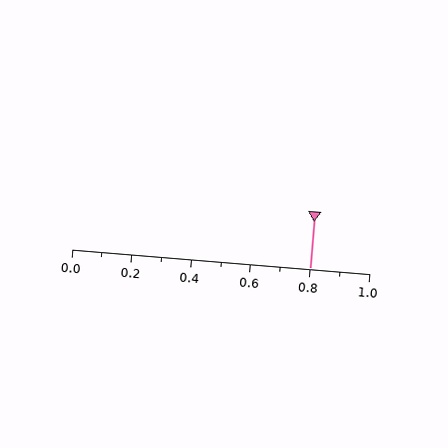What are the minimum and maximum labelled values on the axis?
The axis runs from 0.0 to 1.0.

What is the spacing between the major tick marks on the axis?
The major ticks are spaced 0.2 apart.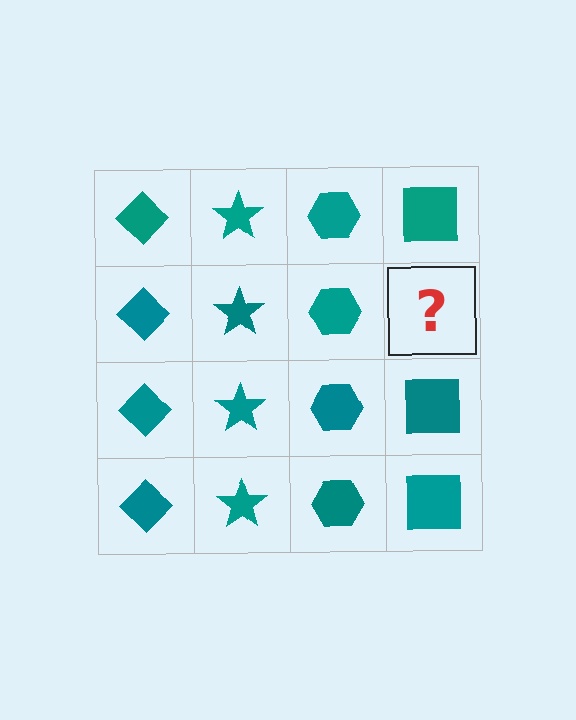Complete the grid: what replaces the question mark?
The question mark should be replaced with a teal square.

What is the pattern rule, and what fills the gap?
The rule is that each column has a consistent shape. The gap should be filled with a teal square.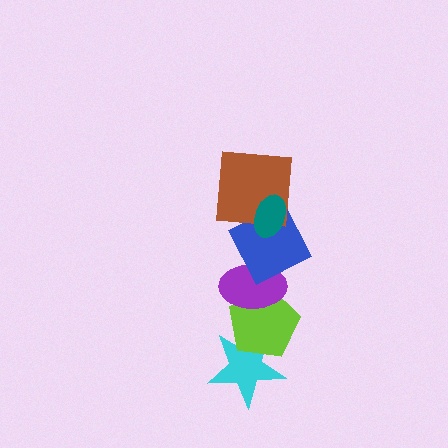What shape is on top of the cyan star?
The lime pentagon is on top of the cyan star.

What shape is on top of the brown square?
The teal ellipse is on top of the brown square.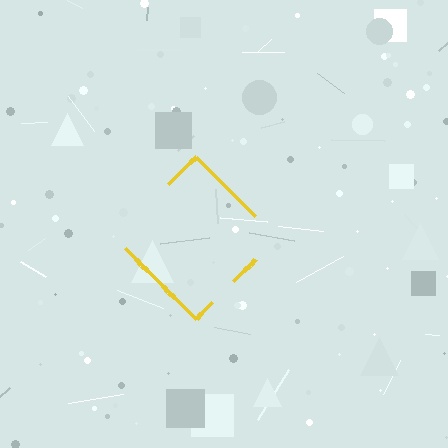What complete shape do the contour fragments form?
The contour fragments form a diamond.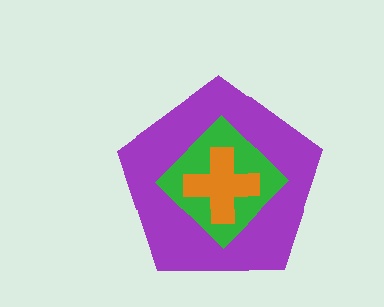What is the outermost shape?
The purple pentagon.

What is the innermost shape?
The orange cross.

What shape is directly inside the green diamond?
The orange cross.